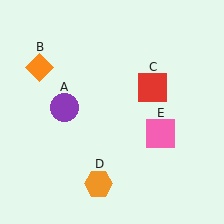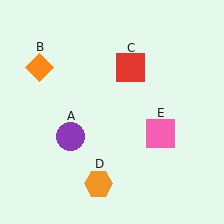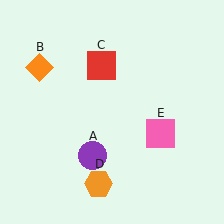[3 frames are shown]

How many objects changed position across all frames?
2 objects changed position: purple circle (object A), red square (object C).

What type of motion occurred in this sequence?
The purple circle (object A), red square (object C) rotated counterclockwise around the center of the scene.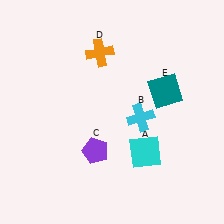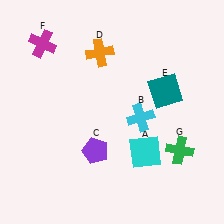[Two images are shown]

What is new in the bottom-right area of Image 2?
A green cross (G) was added in the bottom-right area of Image 2.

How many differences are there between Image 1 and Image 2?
There are 2 differences between the two images.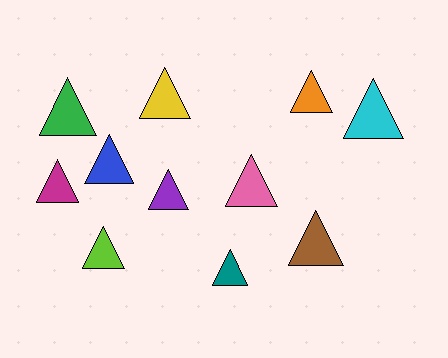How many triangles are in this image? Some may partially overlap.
There are 11 triangles.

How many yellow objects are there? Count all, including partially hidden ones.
There is 1 yellow object.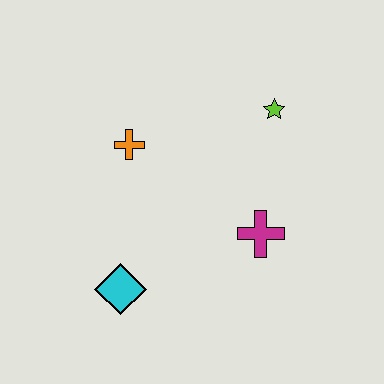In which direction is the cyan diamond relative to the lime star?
The cyan diamond is below the lime star.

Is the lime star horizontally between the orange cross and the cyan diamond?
No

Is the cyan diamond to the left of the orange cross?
Yes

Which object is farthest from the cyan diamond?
The lime star is farthest from the cyan diamond.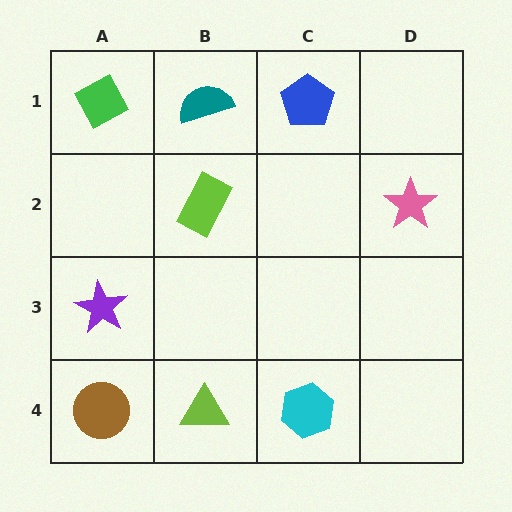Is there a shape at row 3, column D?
No, that cell is empty.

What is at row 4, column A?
A brown circle.